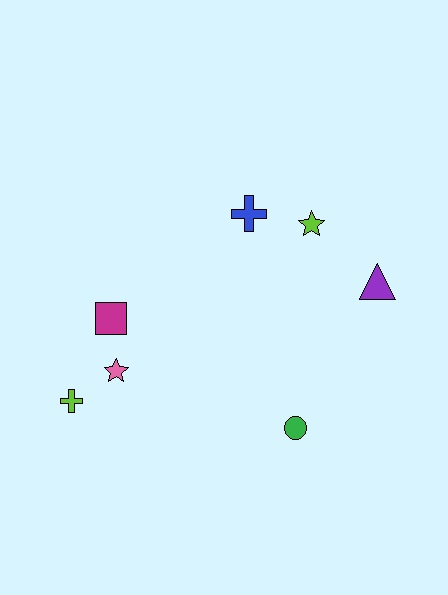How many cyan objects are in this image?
There are no cyan objects.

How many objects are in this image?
There are 7 objects.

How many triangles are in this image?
There is 1 triangle.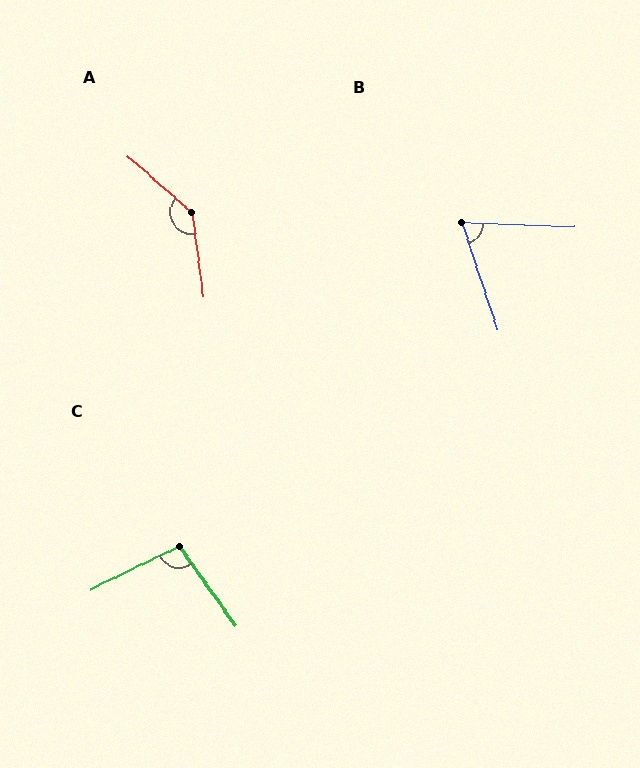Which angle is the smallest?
B, at approximately 70 degrees.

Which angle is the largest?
A, at approximately 139 degrees.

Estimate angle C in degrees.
Approximately 99 degrees.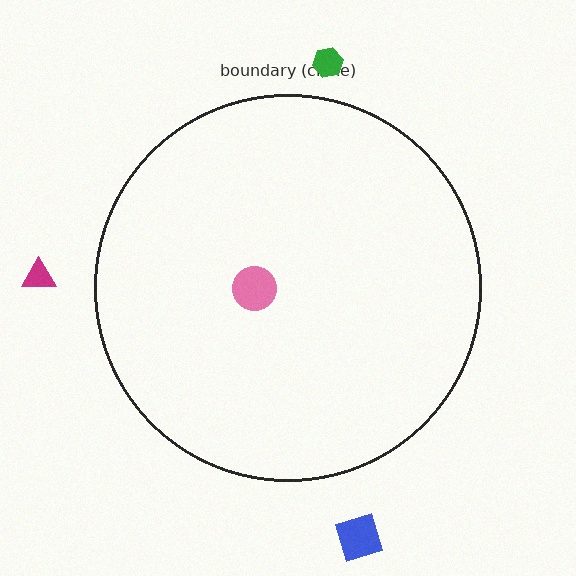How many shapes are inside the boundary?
1 inside, 3 outside.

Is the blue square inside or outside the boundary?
Outside.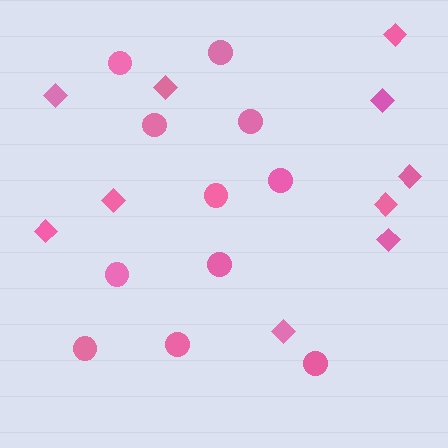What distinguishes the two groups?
There are 2 groups: one group of circles (11) and one group of diamonds (10).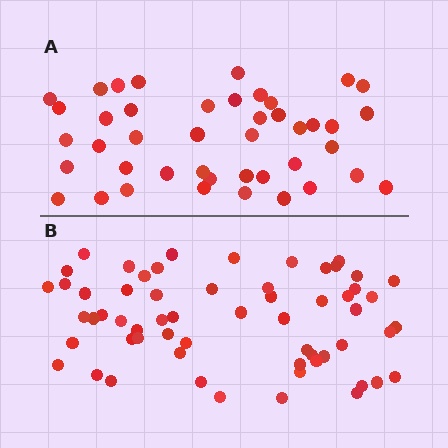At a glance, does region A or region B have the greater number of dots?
Region B (the bottom region) has more dots.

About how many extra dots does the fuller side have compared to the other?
Region B has approximately 15 more dots than region A.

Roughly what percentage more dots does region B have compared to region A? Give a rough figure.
About 40% more.